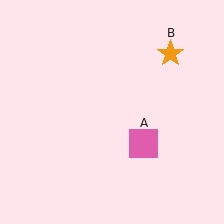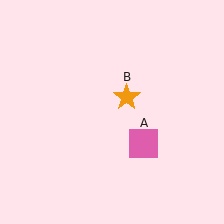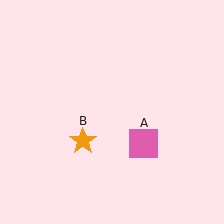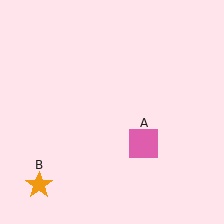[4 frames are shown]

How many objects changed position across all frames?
1 object changed position: orange star (object B).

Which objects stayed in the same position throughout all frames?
Pink square (object A) remained stationary.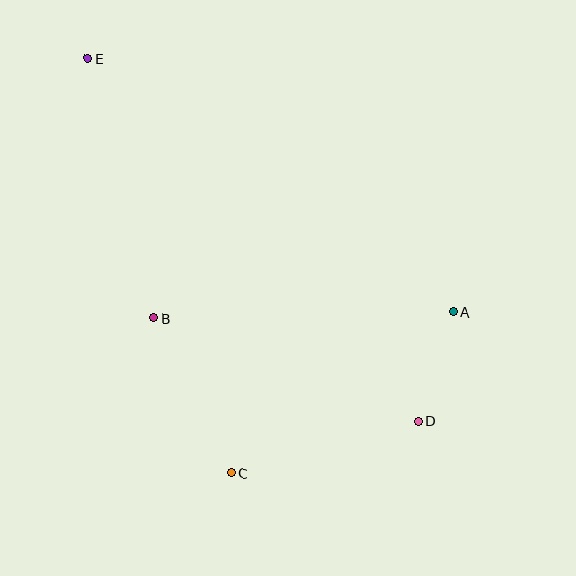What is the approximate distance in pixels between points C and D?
The distance between C and D is approximately 194 pixels.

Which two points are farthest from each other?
Points D and E are farthest from each other.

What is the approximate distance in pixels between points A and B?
The distance between A and B is approximately 300 pixels.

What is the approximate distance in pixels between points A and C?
The distance between A and C is approximately 274 pixels.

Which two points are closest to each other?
Points A and D are closest to each other.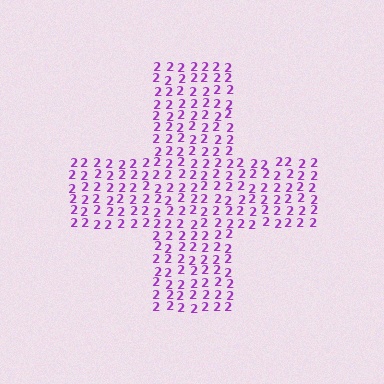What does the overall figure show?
The overall figure shows a cross.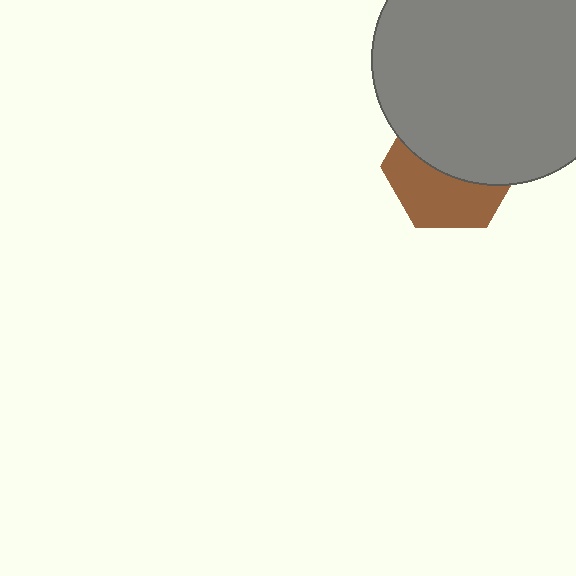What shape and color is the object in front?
The object in front is a gray circle.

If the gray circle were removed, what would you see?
You would see the complete brown hexagon.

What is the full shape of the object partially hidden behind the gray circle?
The partially hidden object is a brown hexagon.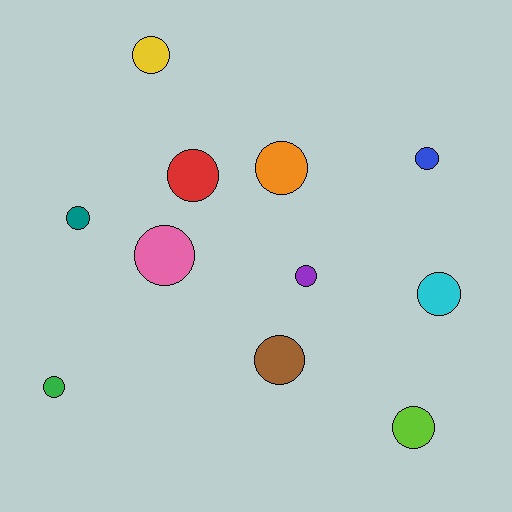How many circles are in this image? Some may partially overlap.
There are 11 circles.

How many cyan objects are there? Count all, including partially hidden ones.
There is 1 cyan object.